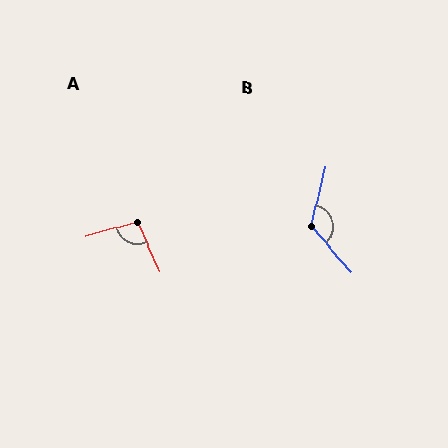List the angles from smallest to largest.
A (98°), B (125°).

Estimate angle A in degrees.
Approximately 98 degrees.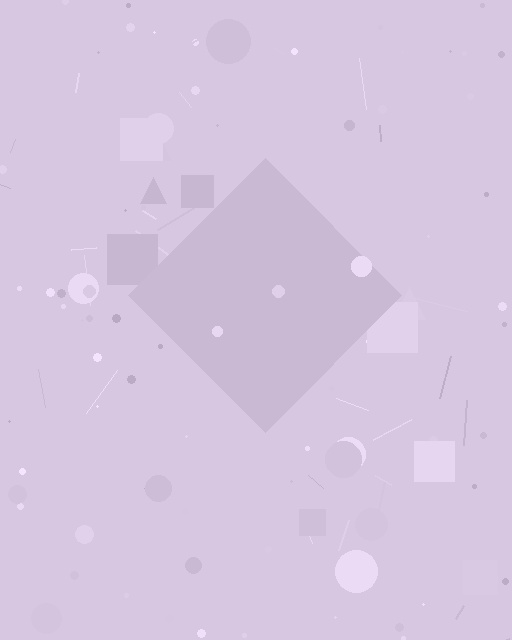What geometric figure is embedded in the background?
A diamond is embedded in the background.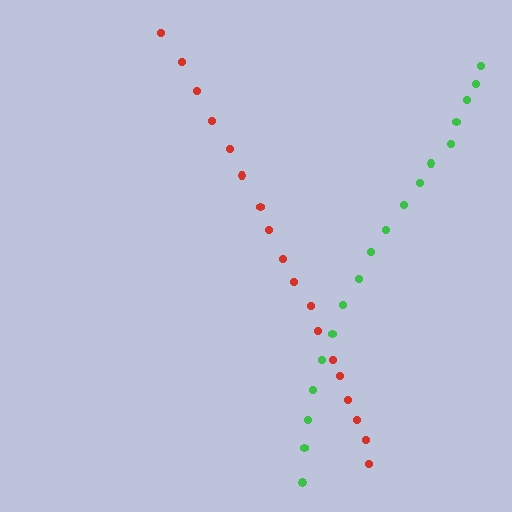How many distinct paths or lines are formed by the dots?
There are 2 distinct paths.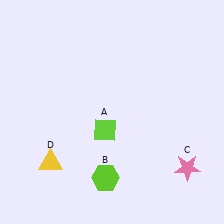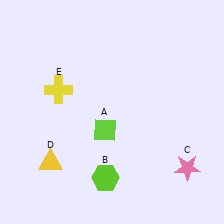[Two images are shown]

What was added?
A yellow cross (E) was added in Image 2.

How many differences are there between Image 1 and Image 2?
There is 1 difference between the two images.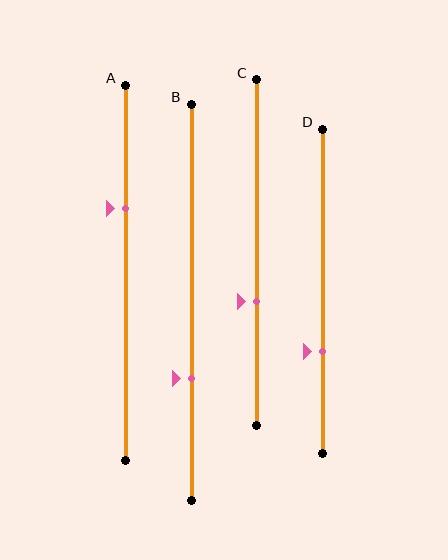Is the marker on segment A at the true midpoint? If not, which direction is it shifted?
No, the marker on segment A is shifted upward by about 17% of the segment length.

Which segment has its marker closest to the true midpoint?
Segment C has its marker closest to the true midpoint.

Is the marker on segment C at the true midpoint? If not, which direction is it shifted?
No, the marker on segment C is shifted downward by about 14% of the segment length.